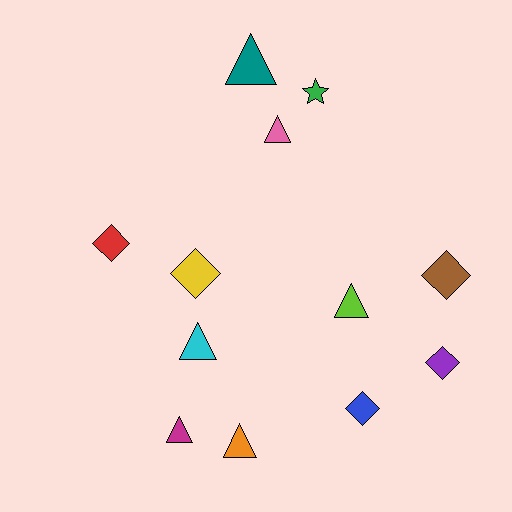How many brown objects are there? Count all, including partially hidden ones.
There is 1 brown object.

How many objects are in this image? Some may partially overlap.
There are 12 objects.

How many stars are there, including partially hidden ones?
There is 1 star.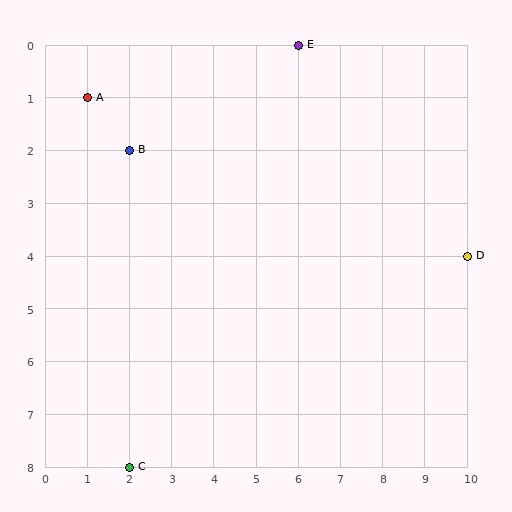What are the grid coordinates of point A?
Point A is at grid coordinates (1, 1).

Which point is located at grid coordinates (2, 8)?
Point C is at (2, 8).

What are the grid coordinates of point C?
Point C is at grid coordinates (2, 8).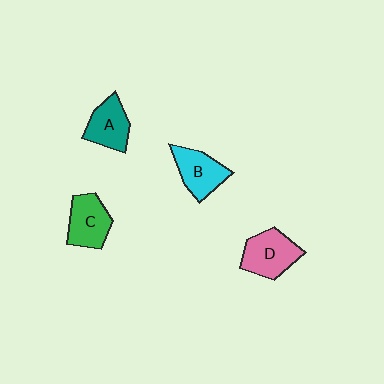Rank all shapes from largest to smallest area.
From largest to smallest: D (pink), C (green), B (cyan), A (teal).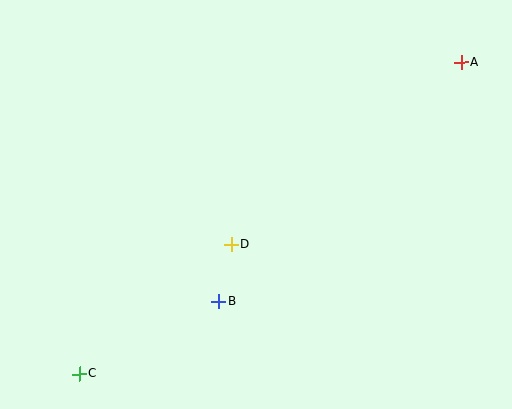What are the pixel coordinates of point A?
Point A is at (461, 62).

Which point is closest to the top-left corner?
Point D is closest to the top-left corner.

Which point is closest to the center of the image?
Point D at (232, 244) is closest to the center.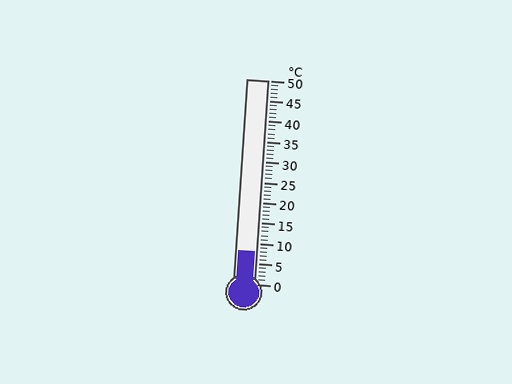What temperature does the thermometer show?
The thermometer shows approximately 8°C.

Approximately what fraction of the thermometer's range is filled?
The thermometer is filled to approximately 15% of its range.